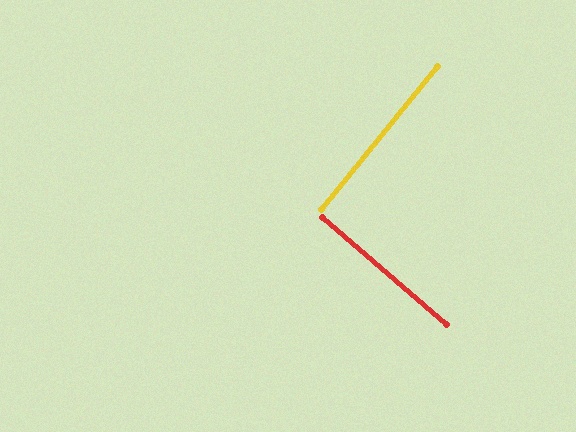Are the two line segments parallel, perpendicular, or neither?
Perpendicular — they meet at approximately 88°.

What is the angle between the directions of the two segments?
Approximately 88 degrees.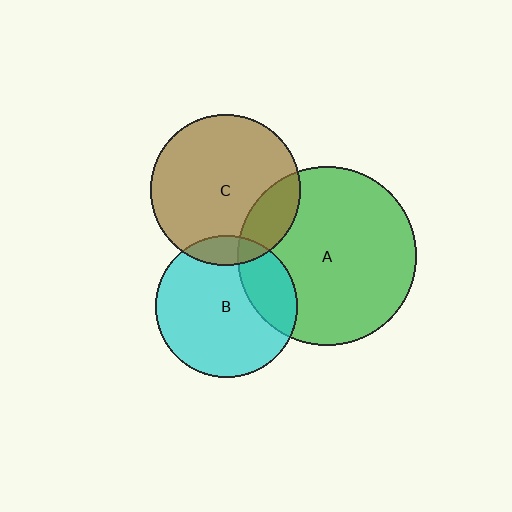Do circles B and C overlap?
Yes.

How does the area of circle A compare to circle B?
Approximately 1.6 times.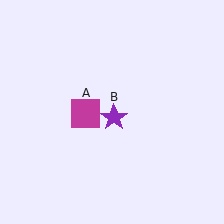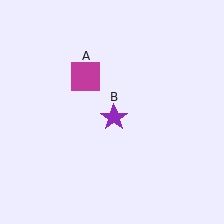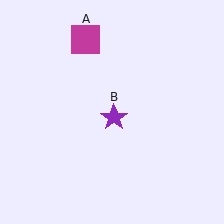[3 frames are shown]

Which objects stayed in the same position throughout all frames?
Purple star (object B) remained stationary.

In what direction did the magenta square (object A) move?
The magenta square (object A) moved up.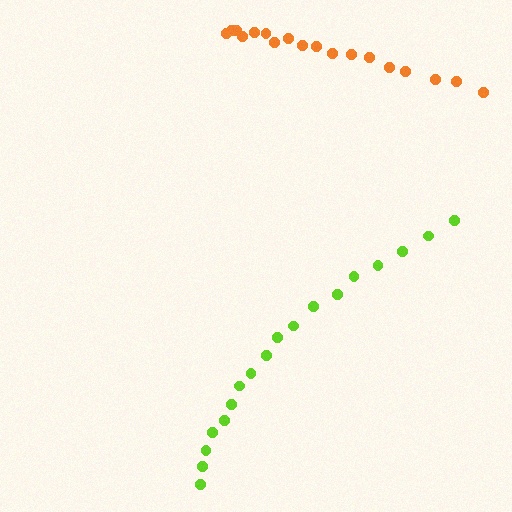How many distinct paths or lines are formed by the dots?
There are 2 distinct paths.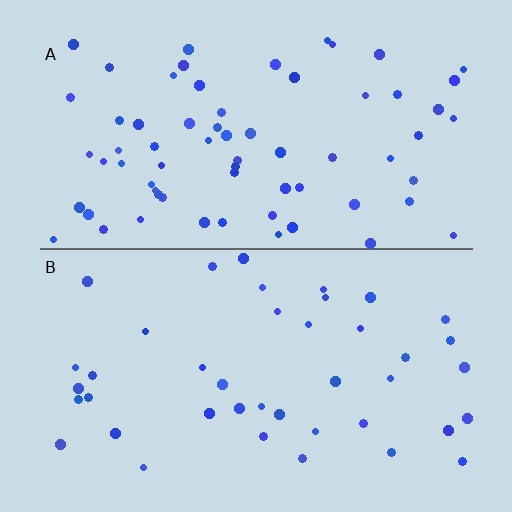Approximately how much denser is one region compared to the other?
Approximately 1.7× — region A over region B.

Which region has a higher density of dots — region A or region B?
A (the top).